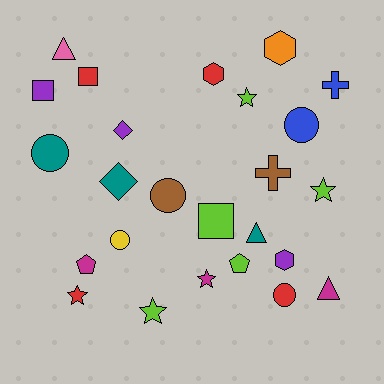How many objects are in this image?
There are 25 objects.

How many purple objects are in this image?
There are 3 purple objects.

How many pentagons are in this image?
There are 2 pentagons.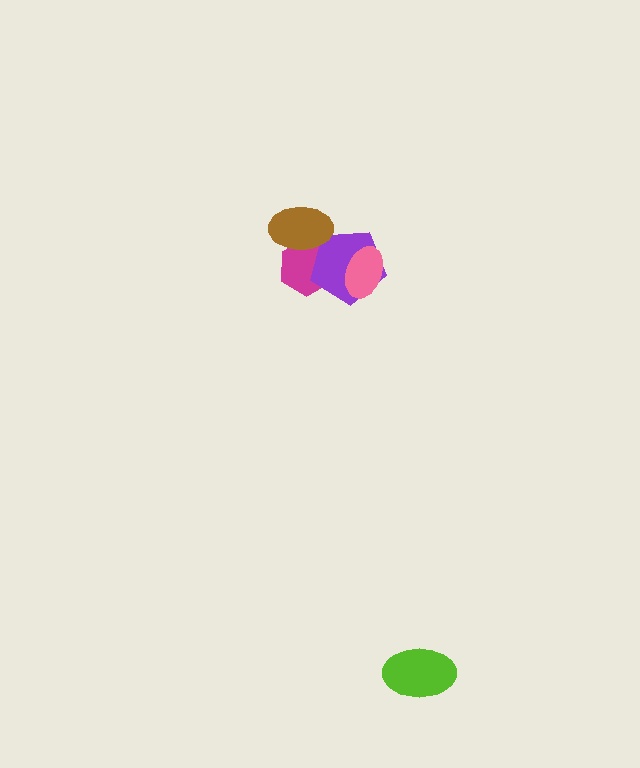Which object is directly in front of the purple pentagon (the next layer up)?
The brown ellipse is directly in front of the purple pentagon.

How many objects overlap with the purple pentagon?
3 objects overlap with the purple pentagon.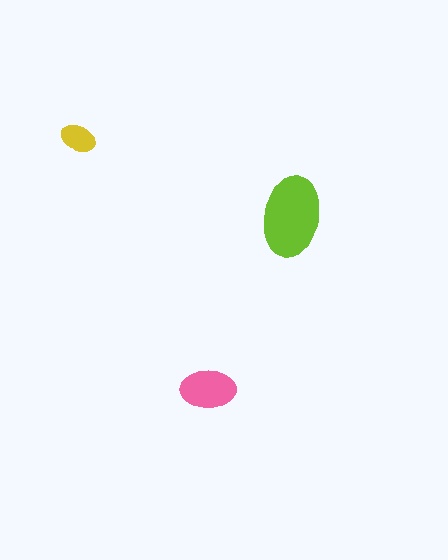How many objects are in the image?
There are 3 objects in the image.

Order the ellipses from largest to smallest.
the lime one, the pink one, the yellow one.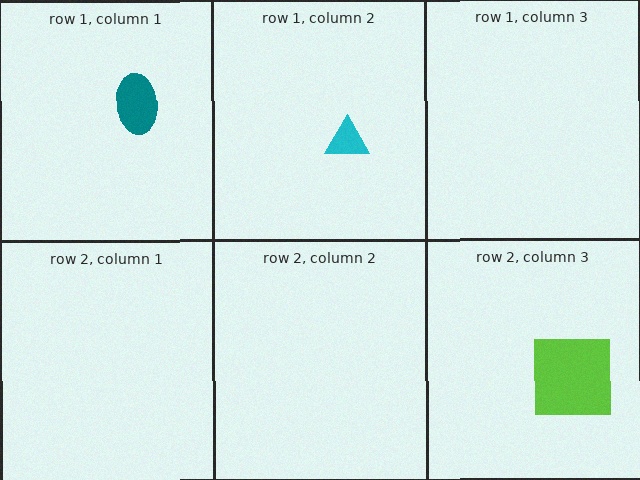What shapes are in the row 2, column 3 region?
The lime square.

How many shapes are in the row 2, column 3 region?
1.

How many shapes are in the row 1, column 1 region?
1.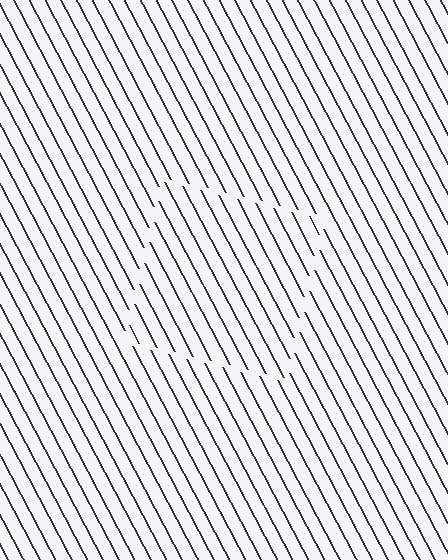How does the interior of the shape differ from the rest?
The interior of the shape contains the same grating, shifted by half a period — the contour is defined by the phase discontinuity where line-ends from the inner and outer gratings abut.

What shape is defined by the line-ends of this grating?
An illusory square. The interior of the shape contains the same grating, shifted by half a period — the contour is defined by the phase discontinuity where line-ends from the inner and outer gratings abut.